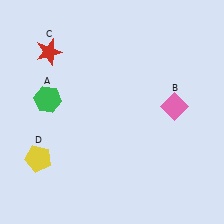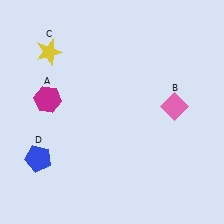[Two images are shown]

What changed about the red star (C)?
In Image 1, C is red. In Image 2, it changed to yellow.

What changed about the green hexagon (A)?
In Image 1, A is green. In Image 2, it changed to magenta.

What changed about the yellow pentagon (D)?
In Image 1, D is yellow. In Image 2, it changed to blue.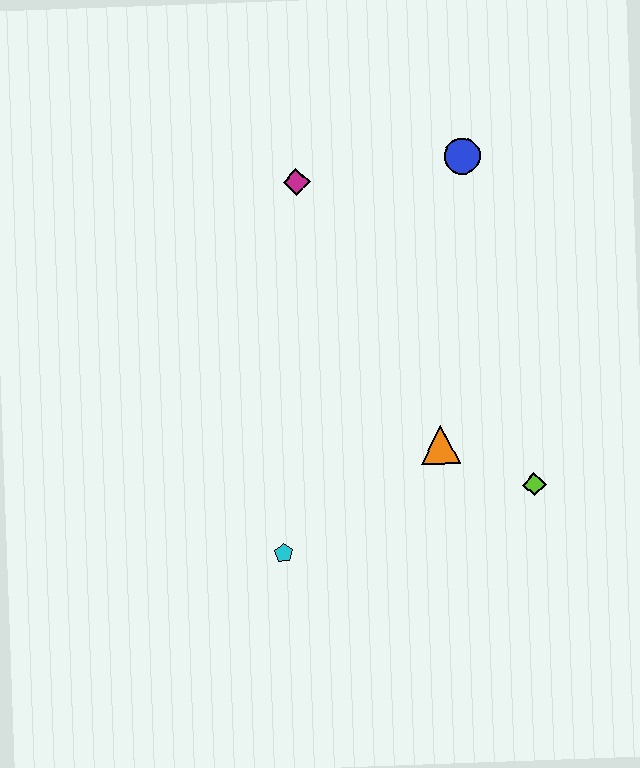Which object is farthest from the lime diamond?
The magenta diamond is farthest from the lime diamond.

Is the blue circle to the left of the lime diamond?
Yes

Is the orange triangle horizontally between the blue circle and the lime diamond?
No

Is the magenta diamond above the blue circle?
No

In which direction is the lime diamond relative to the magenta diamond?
The lime diamond is below the magenta diamond.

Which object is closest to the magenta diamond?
The blue circle is closest to the magenta diamond.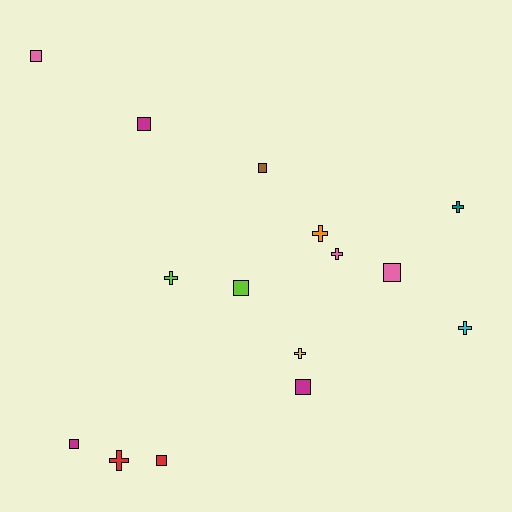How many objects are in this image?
There are 15 objects.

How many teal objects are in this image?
There is 1 teal object.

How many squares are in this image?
There are 8 squares.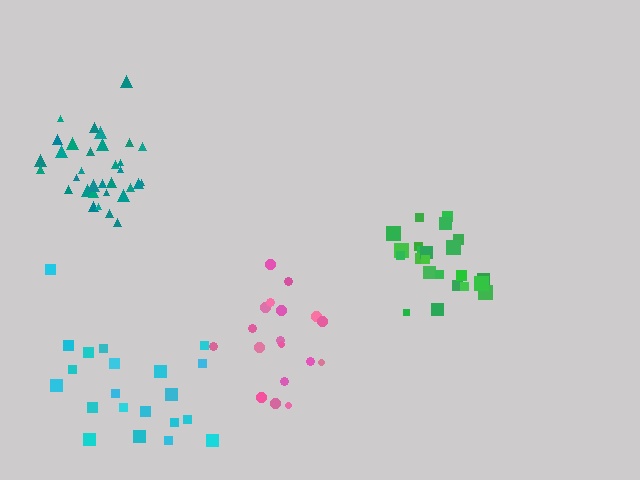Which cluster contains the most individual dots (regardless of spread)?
Teal (34).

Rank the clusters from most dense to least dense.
teal, green, pink, cyan.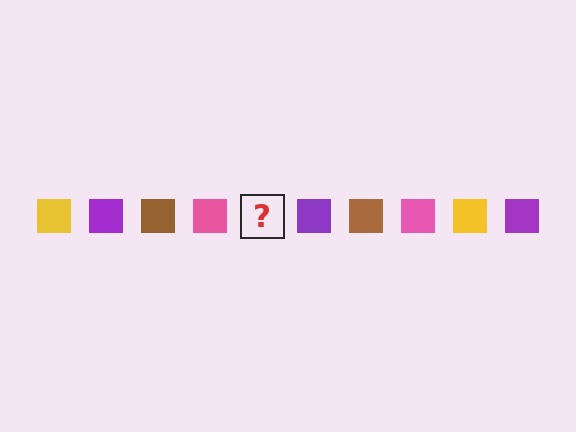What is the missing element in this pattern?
The missing element is a yellow square.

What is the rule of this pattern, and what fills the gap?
The rule is that the pattern cycles through yellow, purple, brown, pink squares. The gap should be filled with a yellow square.